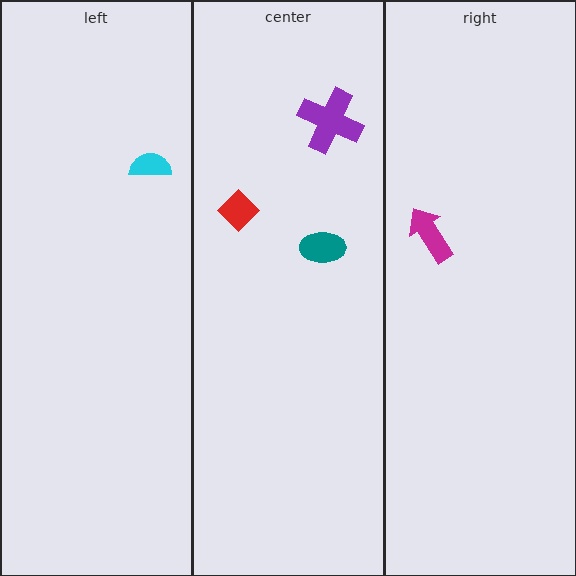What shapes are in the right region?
The magenta arrow.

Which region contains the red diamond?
The center region.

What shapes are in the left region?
The cyan semicircle.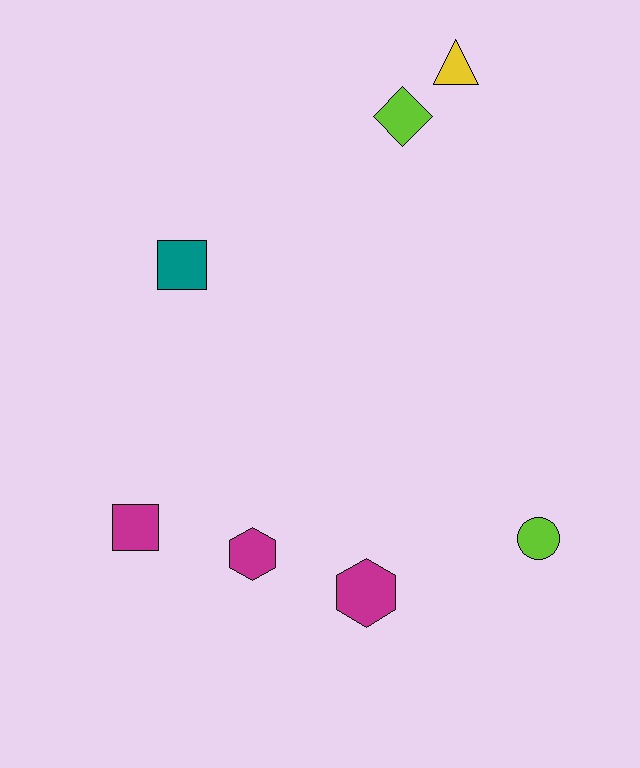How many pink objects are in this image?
There are no pink objects.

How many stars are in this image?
There are no stars.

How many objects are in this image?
There are 7 objects.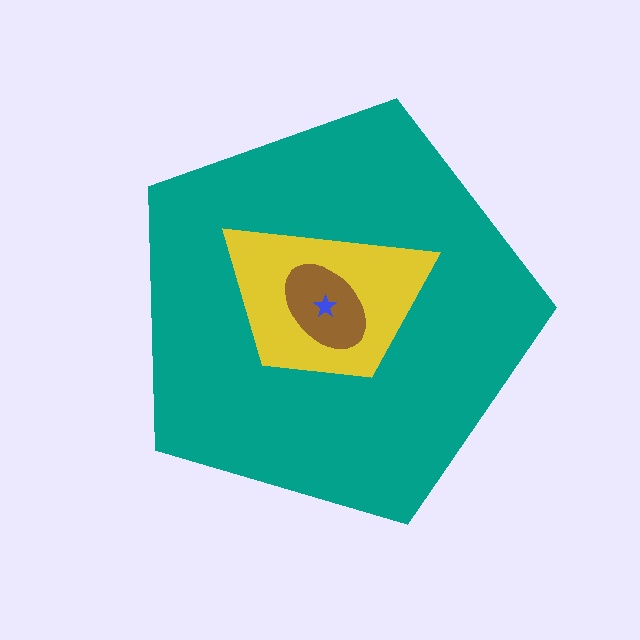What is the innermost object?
The blue star.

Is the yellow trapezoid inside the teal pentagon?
Yes.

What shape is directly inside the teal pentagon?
The yellow trapezoid.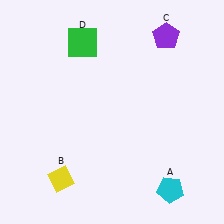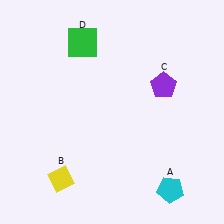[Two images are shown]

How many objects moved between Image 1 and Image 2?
1 object moved between the two images.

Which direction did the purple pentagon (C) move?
The purple pentagon (C) moved down.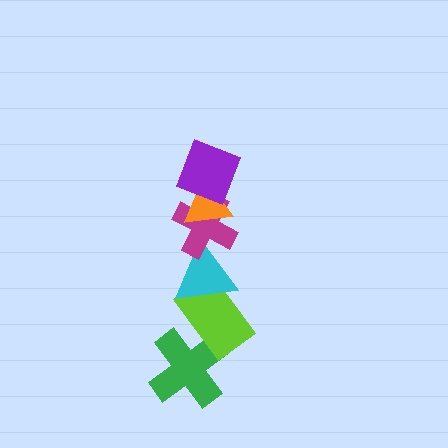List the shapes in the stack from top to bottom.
From top to bottom: the purple square, the orange triangle, the magenta cross, the cyan triangle, the lime rectangle, the green cross.